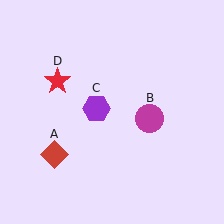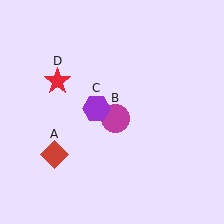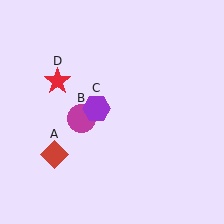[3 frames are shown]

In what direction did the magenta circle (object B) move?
The magenta circle (object B) moved left.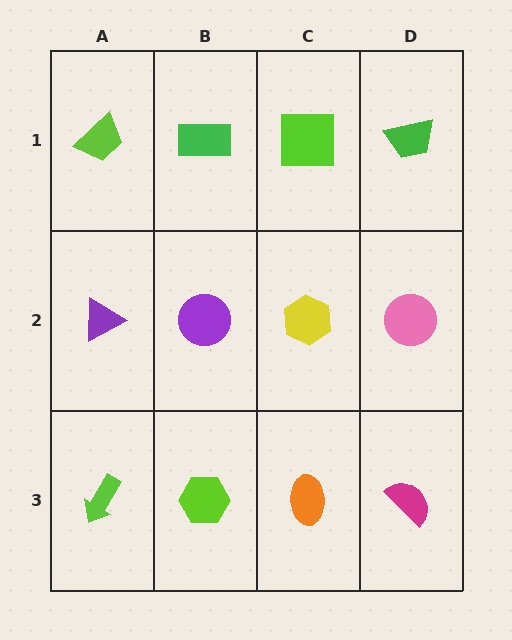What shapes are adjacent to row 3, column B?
A purple circle (row 2, column B), a lime arrow (row 3, column A), an orange ellipse (row 3, column C).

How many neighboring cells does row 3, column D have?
2.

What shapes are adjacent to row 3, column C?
A yellow hexagon (row 2, column C), a lime hexagon (row 3, column B), a magenta semicircle (row 3, column D).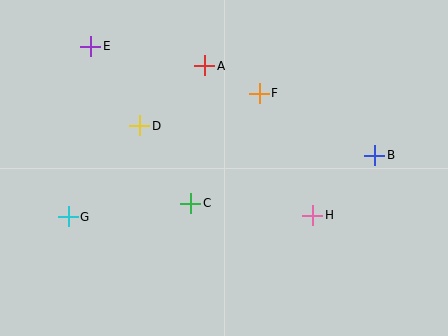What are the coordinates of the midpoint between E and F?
The midpoint between E and F is at (175, 70).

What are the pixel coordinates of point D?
Point D is at (140, 126).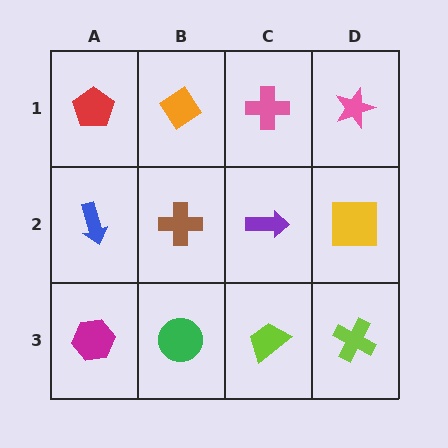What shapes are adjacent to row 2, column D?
A pink star (row 1, column D), a lime cross (row 3, column D), a purple arrow (row 2, column C).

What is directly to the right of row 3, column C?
A lime cross.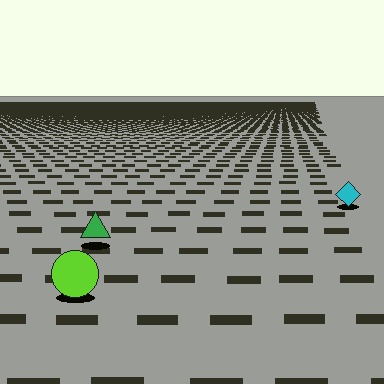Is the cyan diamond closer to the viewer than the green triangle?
No. The green triangle is closer — you can tell from the texture gradient: the ground texture is coarser near it.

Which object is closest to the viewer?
The lime circle is closest. The texture marks near it are larger and more spread out.